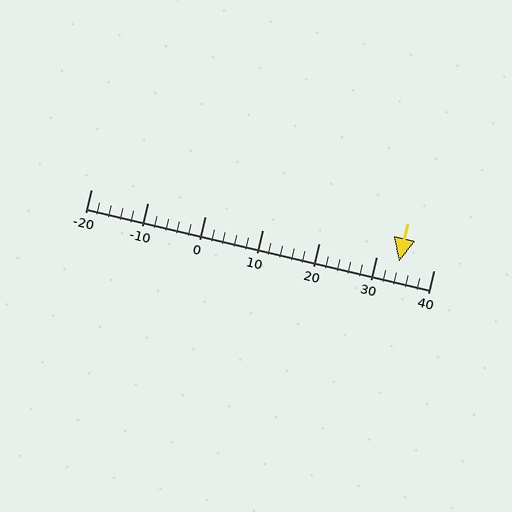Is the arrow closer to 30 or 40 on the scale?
The arrow is closer to 30.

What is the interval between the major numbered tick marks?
The major tick marks are spaced 10 units apart.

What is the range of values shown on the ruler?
The ruler shows values from -20 to 40.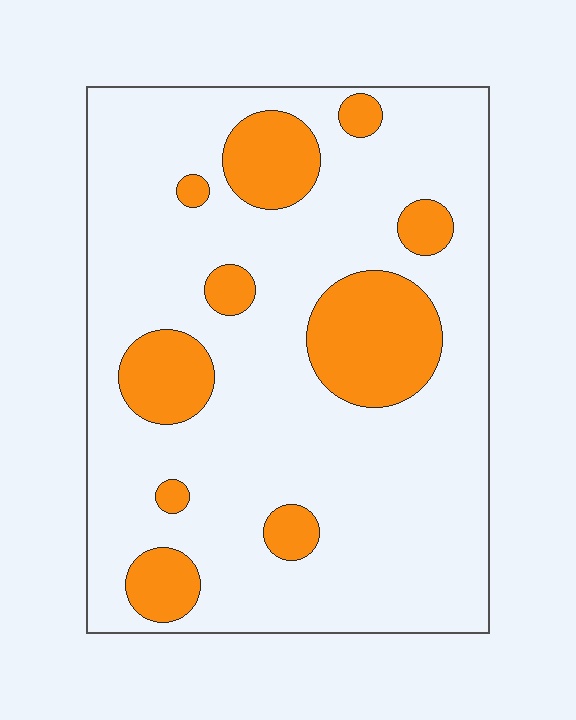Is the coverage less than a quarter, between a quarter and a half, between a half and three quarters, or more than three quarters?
Less than a quarter.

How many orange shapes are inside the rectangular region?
10.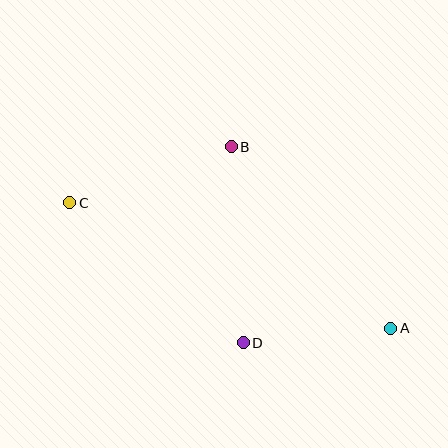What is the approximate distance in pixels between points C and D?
The distance between C and D is approximately 223 pixels.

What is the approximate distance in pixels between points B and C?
The distance between B and C is approximately 171 pixels.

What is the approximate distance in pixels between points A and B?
The distance between A and B is approximately 242 pixels.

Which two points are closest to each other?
Points A and D are closest to each other.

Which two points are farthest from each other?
Points A and C are farthest from each other.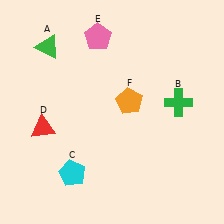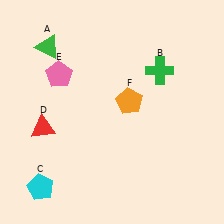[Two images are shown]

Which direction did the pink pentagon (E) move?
The pink pentagon (E) moved left.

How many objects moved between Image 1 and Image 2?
3 objects moved between the two images.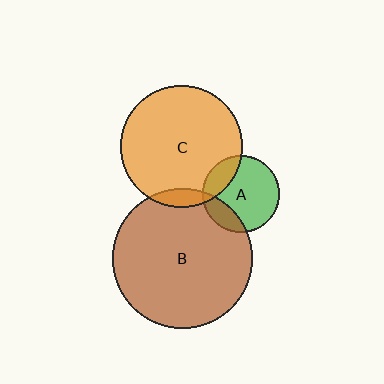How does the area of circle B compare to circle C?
Approximately 1.3 times.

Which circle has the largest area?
Circle B (brown).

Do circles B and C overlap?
Yes.